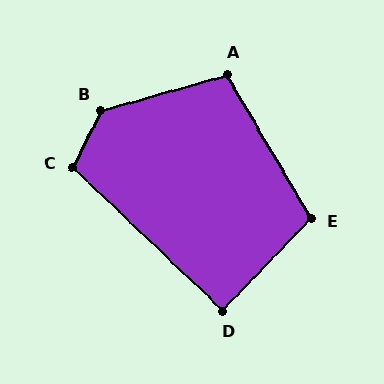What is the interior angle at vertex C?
Approximately 107 degrees (obtuse).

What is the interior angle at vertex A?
Approximately 105 degrees (obtuse).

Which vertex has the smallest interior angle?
D, at approximately 90 degrees.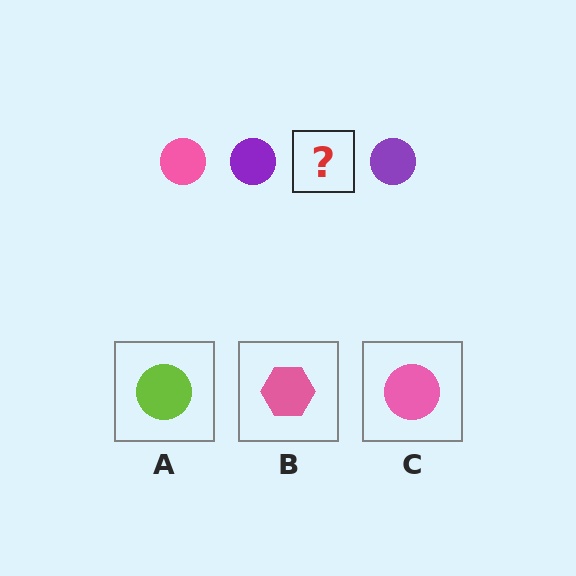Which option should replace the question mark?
Option C.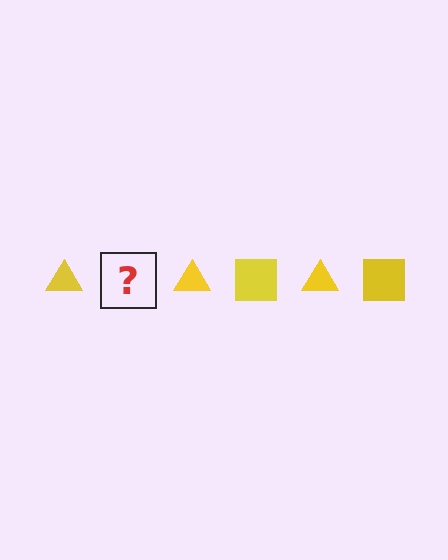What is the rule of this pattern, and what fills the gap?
The rule is that the pattern cycles through triangle, square shapes in yellow. The gap should be filled with a yellow square.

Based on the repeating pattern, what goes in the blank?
The blank should be a yellow square.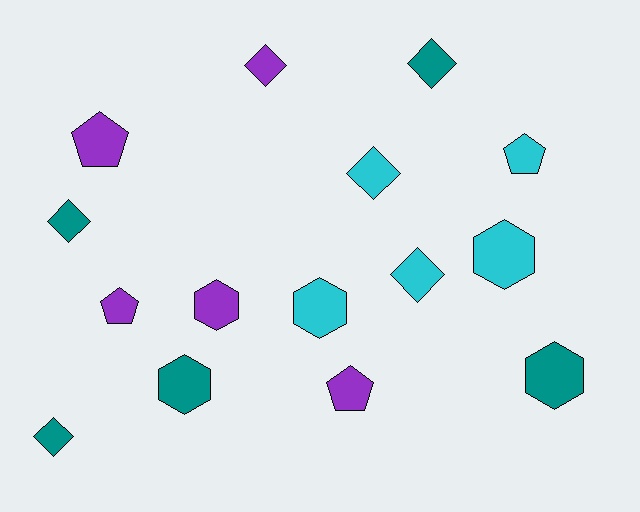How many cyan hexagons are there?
There are 2 cyan hexagons.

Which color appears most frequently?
Purple, with 5 objects.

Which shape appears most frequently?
Diamond, with 6 objects.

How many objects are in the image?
There are 15 objects.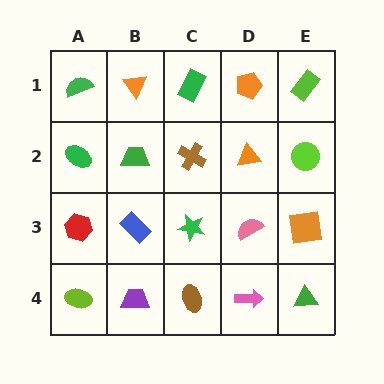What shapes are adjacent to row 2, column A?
A green semicircle (row 1, column A), a red hexagon (row 3, column A), a green trapezoid (row 2, column B).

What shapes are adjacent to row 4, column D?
A pink semicircle (row 3, column D), a brown ellipse (row 4, column C), a green triangle (row 4, column E).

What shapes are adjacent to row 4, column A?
A red hexagon (row 3, column A), a purple trapezoid (row 4, column B).